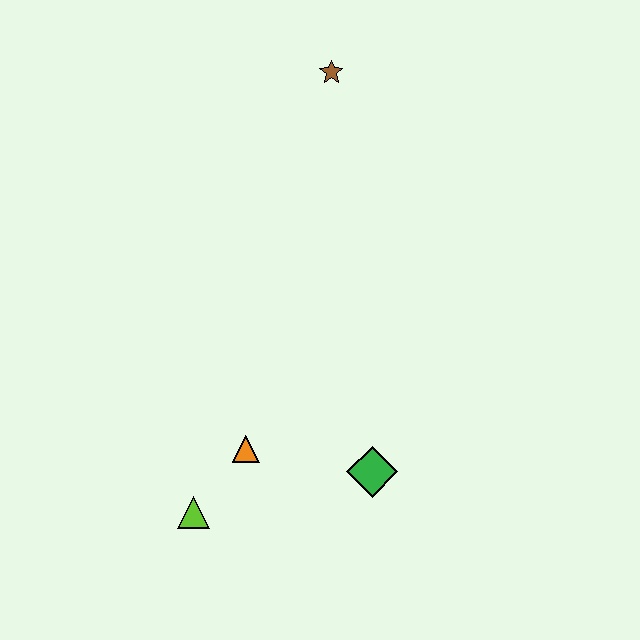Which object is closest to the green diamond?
The orange triangle is closest to the green diamond.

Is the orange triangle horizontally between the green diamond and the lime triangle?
Yes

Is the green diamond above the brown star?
No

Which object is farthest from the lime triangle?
The brown star is farthest from the lime triangle.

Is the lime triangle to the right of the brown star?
No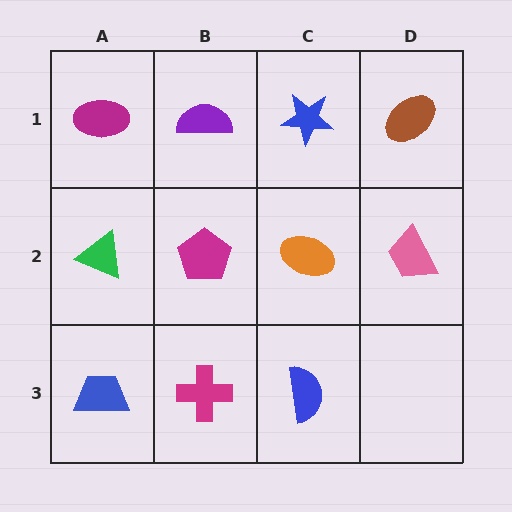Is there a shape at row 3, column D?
No, that cell is empty.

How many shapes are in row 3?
3 shapes.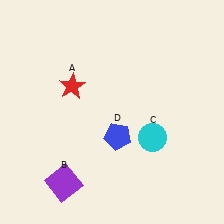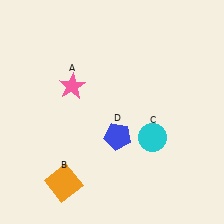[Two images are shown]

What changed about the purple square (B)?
In Image 1, B is purple. In Image 2, it changed to orange.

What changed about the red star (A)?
In Image 1, A is red. In Image 2, it changed to pink.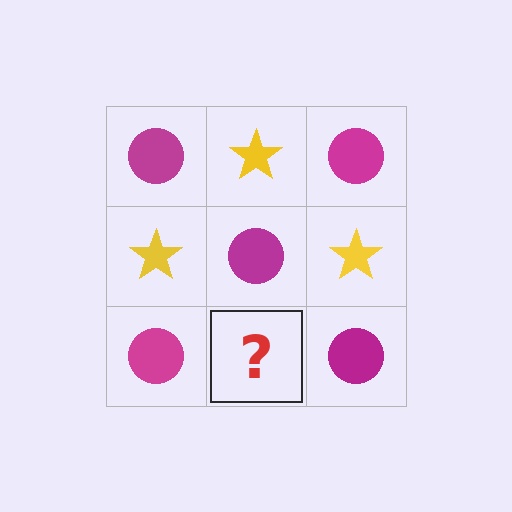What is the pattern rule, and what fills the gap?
The rule is that it alternates magenta circle and yellow star in a checkerboard pattern. The gap should be filled with a yellow star.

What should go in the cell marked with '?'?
The missing cell should contain a yellow star.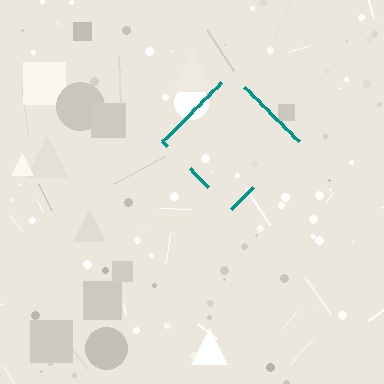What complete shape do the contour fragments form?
The contour fragments form a diamond.